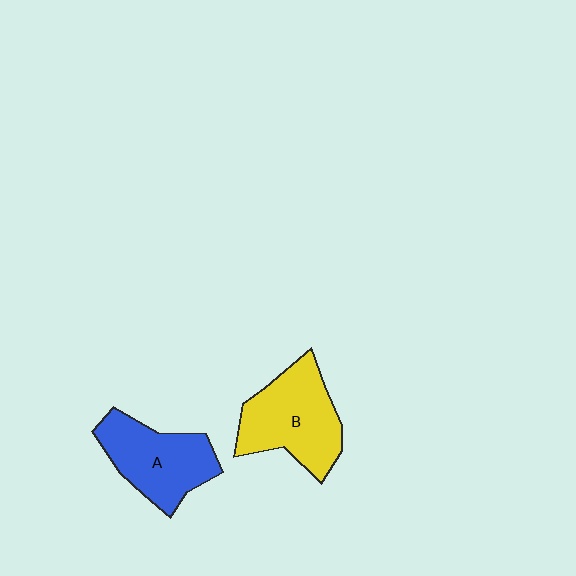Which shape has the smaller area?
Shape A (blue).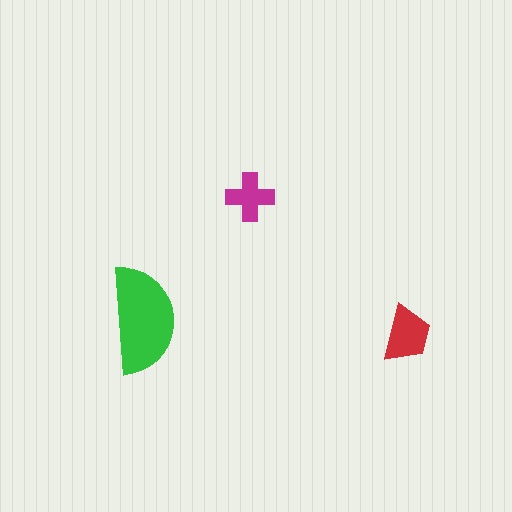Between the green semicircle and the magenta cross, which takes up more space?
The green semicircle.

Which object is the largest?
The green semicircle.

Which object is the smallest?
The magenta cross.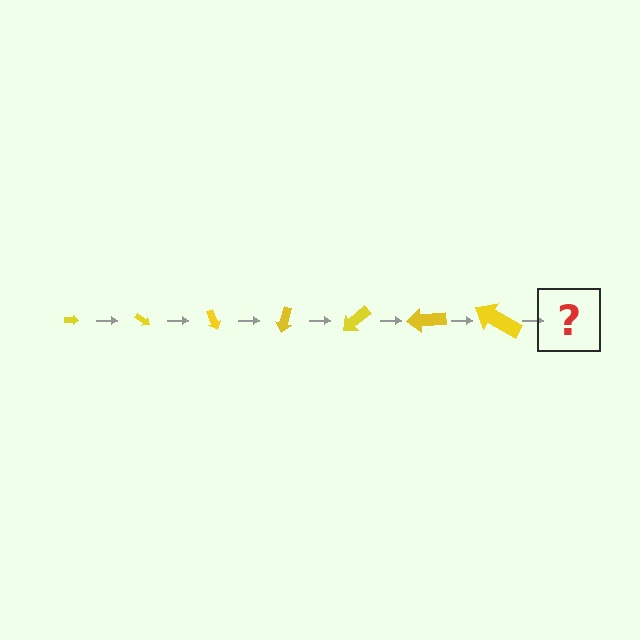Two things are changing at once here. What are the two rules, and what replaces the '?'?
The two rules are that the arrow grows larger each step and it rotates 35 degrees each step. The '?' should be an arrow, larger than the previous one and rotated 245 degrees from the start.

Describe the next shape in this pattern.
It should be an arrow, larger than the previous one and rotated 245 degrees from the start.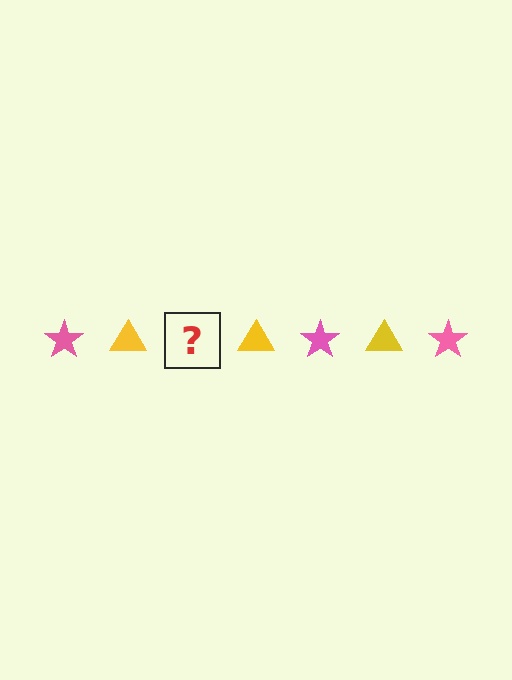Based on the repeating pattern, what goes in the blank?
The blank should be a pink star.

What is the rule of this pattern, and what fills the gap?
The rule is that the pattern alternates between pink star and yellow triangle. The gap should be filled with a pink star.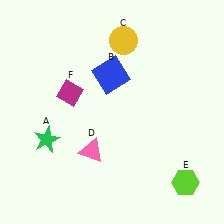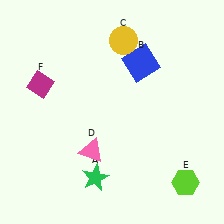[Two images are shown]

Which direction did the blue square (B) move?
The blue square (B) moved right.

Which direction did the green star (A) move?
The green star (A) moved right.